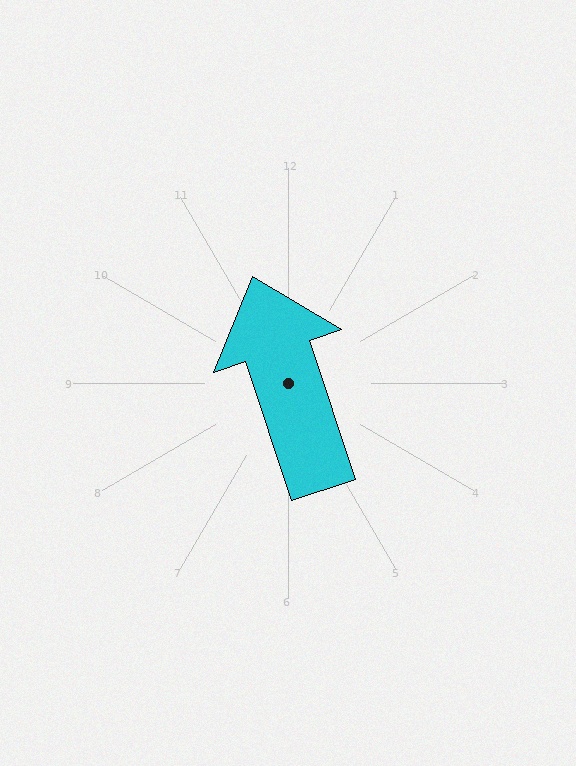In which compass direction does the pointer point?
North.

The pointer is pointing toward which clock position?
Roughly 11 o'clock.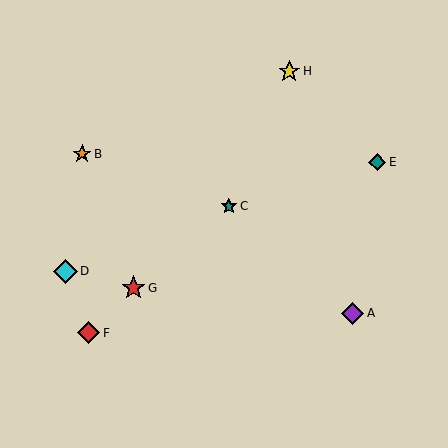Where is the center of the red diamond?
The center of the red diamond is at (88, 333).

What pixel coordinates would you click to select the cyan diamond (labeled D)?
Click at (65, 271) to select the cyan diamond D.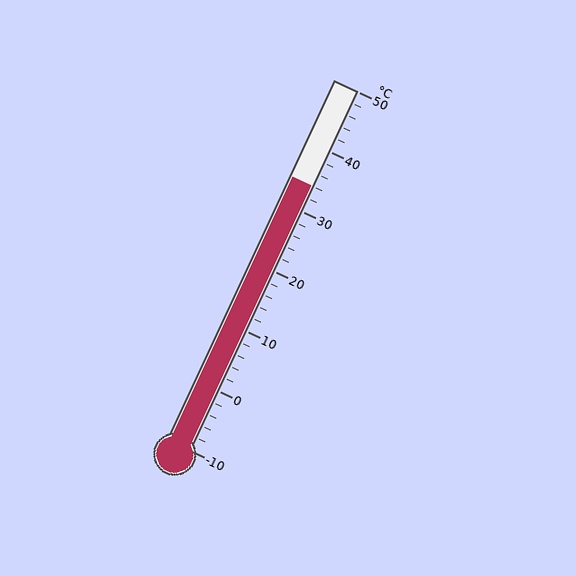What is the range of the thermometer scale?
The thermometer scale ranges from -10°C to 50°C.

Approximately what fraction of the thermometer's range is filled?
The thermometer is filled to approximately 75% of its range.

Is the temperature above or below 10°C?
The temperature is above 10°C.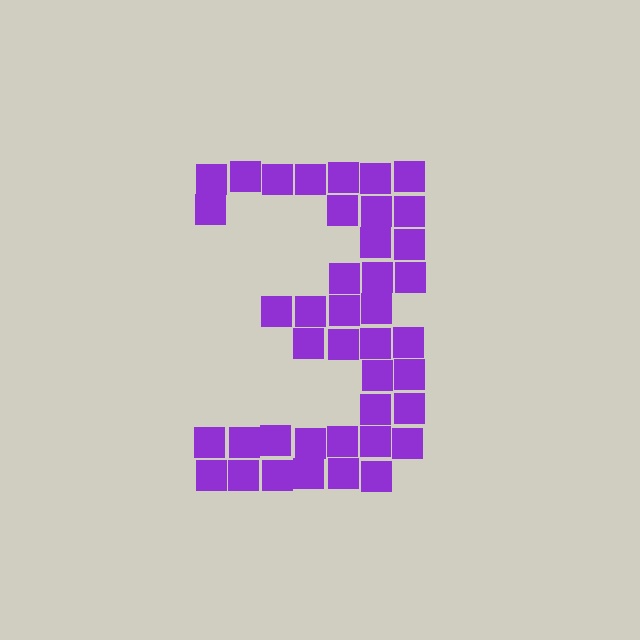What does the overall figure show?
The overall figure shows the digit 3.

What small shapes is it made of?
It is made of small squares.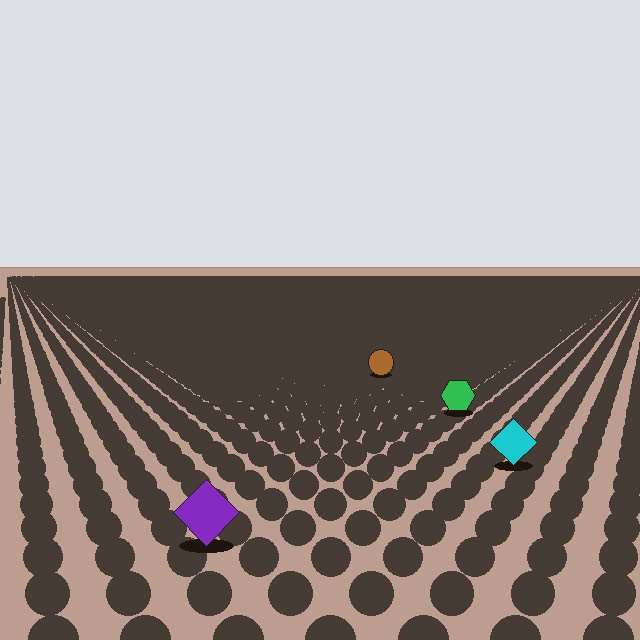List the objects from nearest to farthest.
From nearest to farthest: the purple diamond, the cyan diamond, the green hexagon, the brown circle.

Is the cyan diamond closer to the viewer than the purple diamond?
No. The purple diamond is closer — you can tell from the texture gradient: the ground texture is coarser near it.